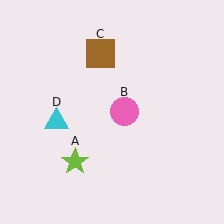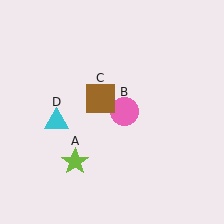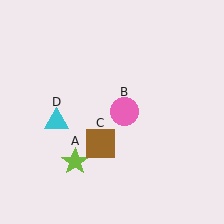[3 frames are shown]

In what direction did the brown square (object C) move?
The brown square (object C) moved down.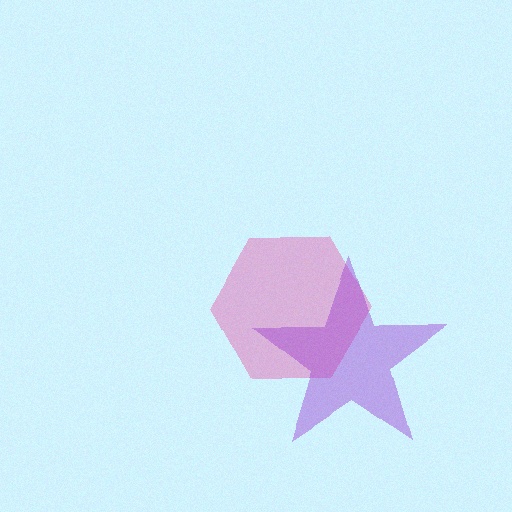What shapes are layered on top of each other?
The layered shapes are: a pink hexagon, a purple star.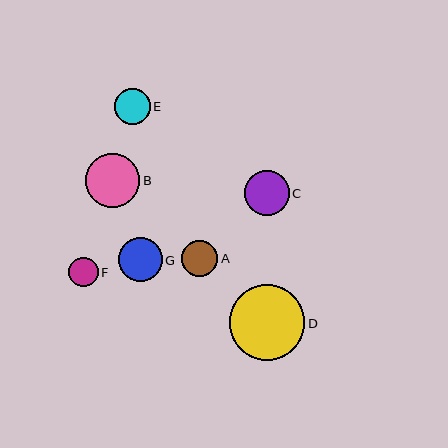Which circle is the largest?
Circle D is the largest with a size of approximately 75 pixels.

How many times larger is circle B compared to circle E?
Circle B is approximately 1.5 times the size of circle E.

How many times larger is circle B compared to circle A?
Circle B is approximately 1.5 times the size of circle A.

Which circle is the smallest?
Circle F is the smallest with a size of approximately 29 pixels.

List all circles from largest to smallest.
From largest to smallest: D, B, C, G, A, E, F.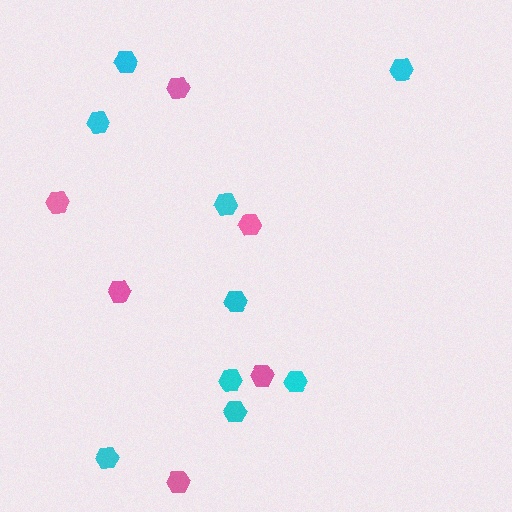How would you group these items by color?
There are 2 groups: one group of pink hexagons (6) and one group of cyan hexagons (9).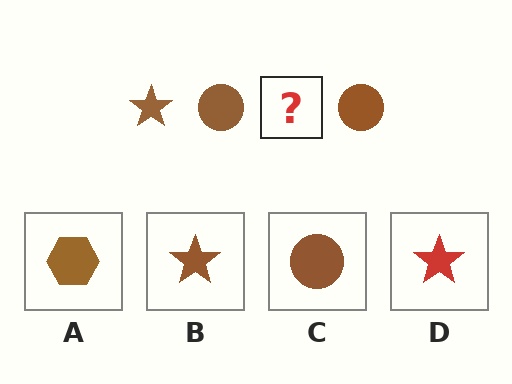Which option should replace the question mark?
Option B.